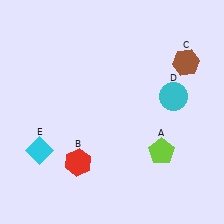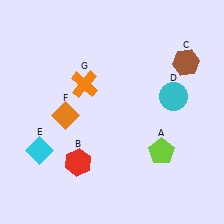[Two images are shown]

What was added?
An orange diamond (F), an orange cross (G) were added in Image 2.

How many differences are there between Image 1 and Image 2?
There are 2 differences between the two images.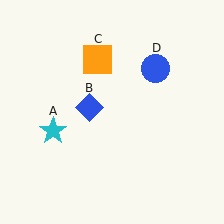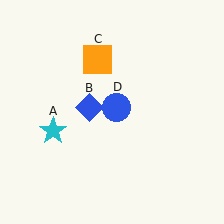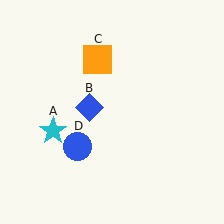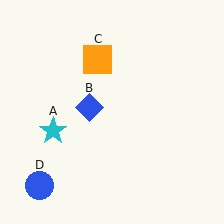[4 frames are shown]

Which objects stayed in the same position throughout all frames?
Cyan star (object A) and blue diamond (object B) and orange square (object C) remained stationary.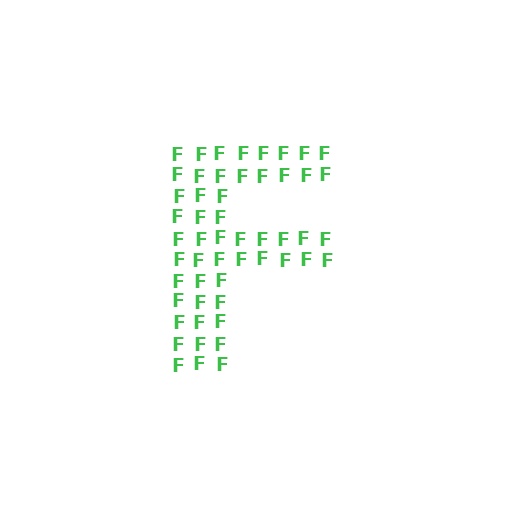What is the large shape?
The large shape is the letter F.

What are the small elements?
The small elements are letter F's.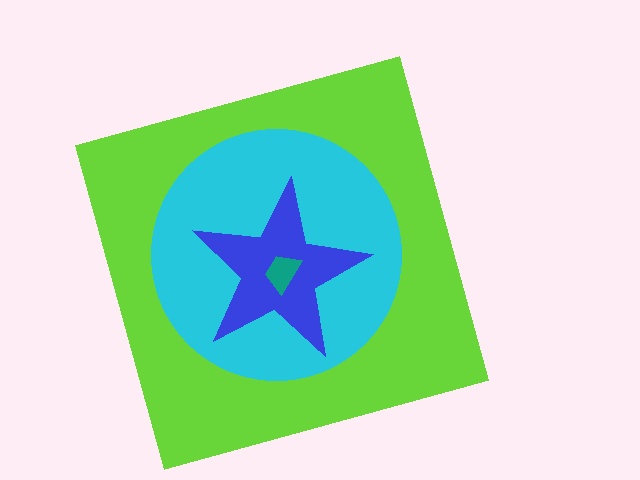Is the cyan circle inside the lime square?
Yes.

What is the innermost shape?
The teal trapezoid.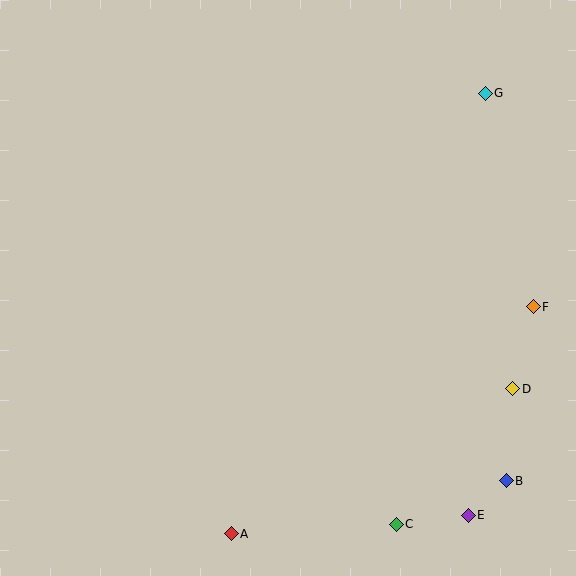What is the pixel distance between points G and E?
The distance between G and E is 422 pixels.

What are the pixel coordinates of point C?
Point C is at (396, 524).